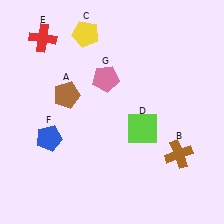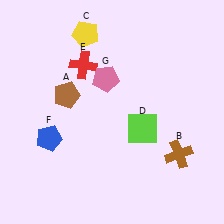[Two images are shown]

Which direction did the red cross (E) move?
The red cross (E) moved right.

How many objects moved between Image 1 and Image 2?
1 object moved between the two images.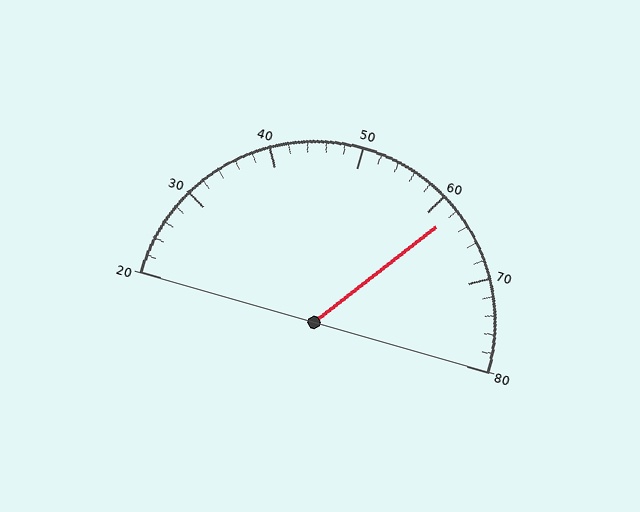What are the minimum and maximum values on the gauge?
The gauge ranges from 20 to 80.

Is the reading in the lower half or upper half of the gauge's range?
The reading is in the upper half of the range (20 to 80).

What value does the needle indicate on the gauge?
The needle indicates approximately 62.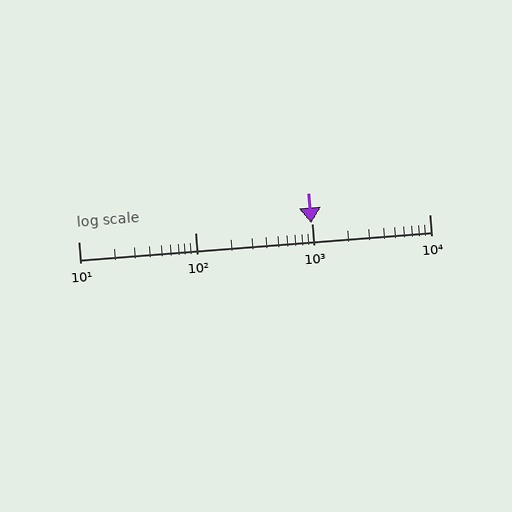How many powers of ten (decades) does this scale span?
The scale spans 3 decades, from 10 to 10000.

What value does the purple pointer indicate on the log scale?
The pointer indicates approximately 970.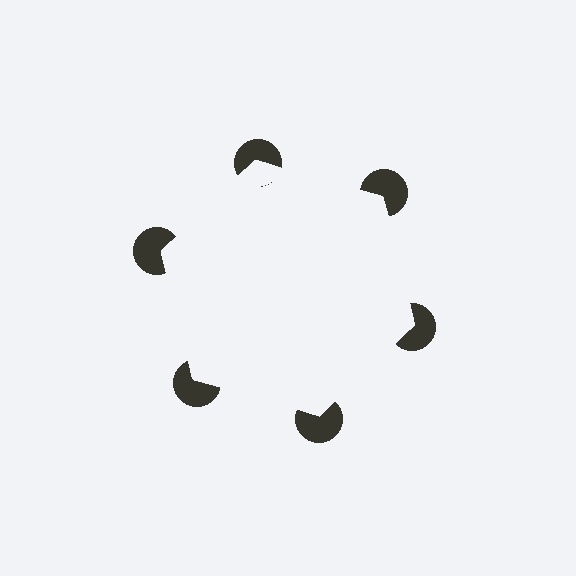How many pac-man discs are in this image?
There are 6 — one at each vertex of the illusory hexagon.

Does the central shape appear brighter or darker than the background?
It typically appears slightly brighter than the background, even though no actual brightness change is drawn.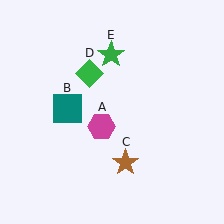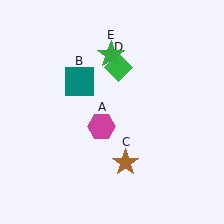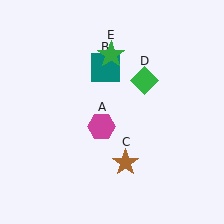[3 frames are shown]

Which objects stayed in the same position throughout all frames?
Magenta hexagon (object A) and brown star (object C) and green star (object E) remained stationary.